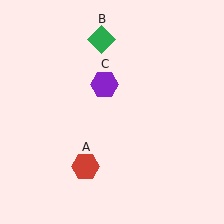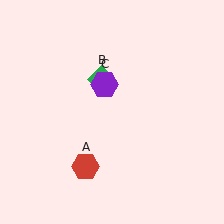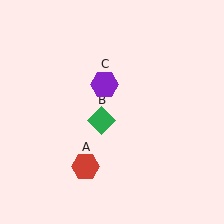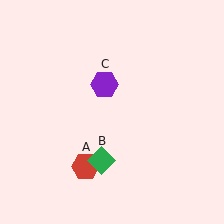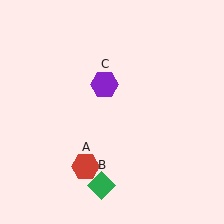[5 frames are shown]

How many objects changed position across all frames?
1 object changed position: green diamond (object B).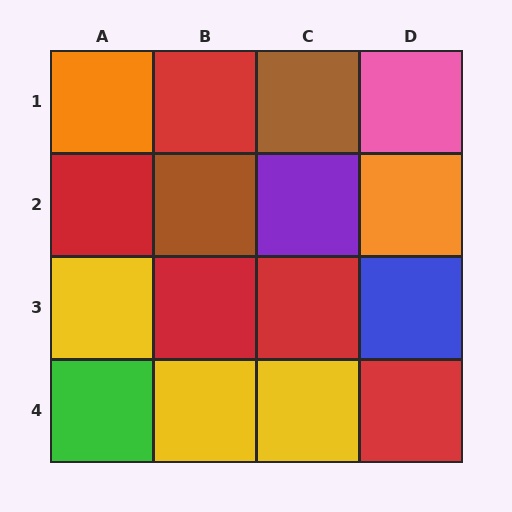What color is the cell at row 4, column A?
Green.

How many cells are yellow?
3 cells are yellow.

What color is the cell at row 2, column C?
Purple.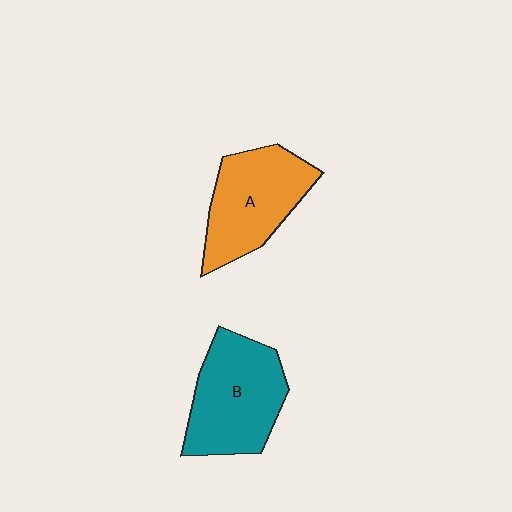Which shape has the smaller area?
Shape A (orange).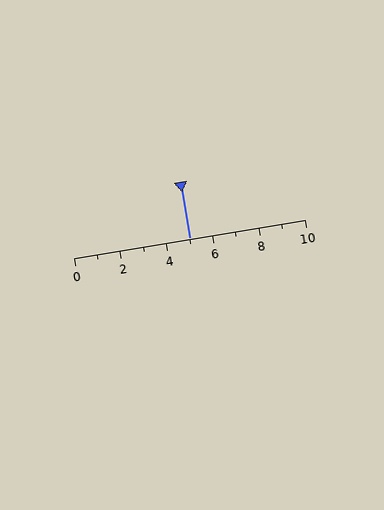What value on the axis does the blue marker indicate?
The marker indicates approximately 5.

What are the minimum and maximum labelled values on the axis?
The axis runs from 0 to 10.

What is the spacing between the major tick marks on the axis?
The major ticks are spaced 2 apart.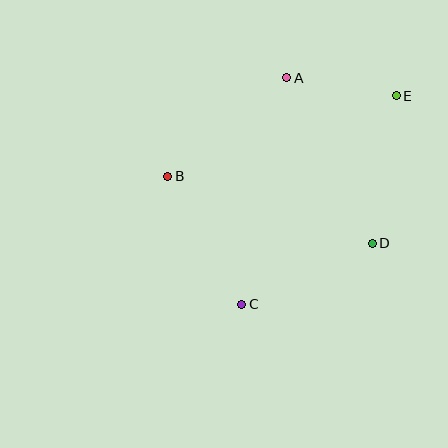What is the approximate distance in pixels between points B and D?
The distance between B and D is approximately 215 pixels.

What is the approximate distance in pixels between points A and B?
The distance between A and B is approximately 155 pixels.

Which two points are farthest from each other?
Points C and E are farthest from each other.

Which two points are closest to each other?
Points A and E are closest to each other.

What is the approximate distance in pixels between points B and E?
The distance between B and E is approximately 242 pixels.